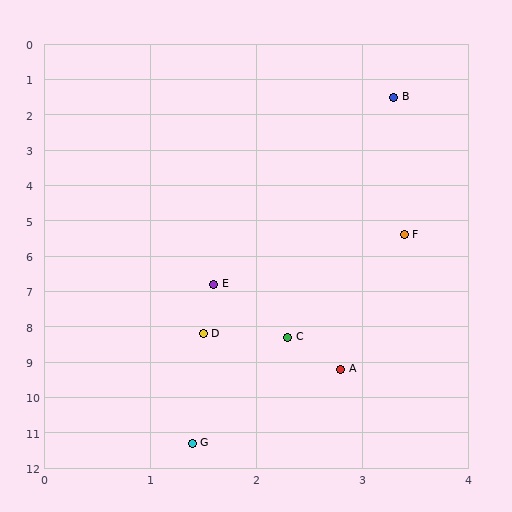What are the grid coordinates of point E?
Point E is at approximately (1.6, 6.8).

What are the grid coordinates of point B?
Point B is at approximately (3.3, 1.5).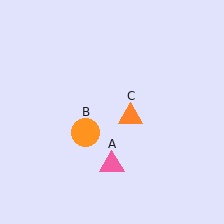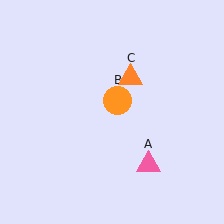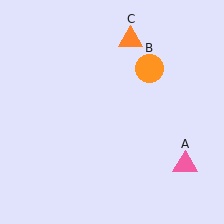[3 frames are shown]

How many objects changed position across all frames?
3 objects changed position: pink triangle (object A), orange circle (object B), orange triangle (object C).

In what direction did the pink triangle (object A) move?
The pink triangle (object A) moved right.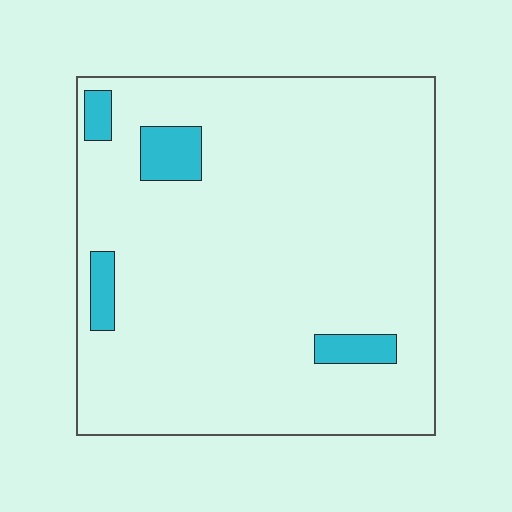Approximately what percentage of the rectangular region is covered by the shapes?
Approximately 5%.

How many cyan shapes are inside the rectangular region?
4.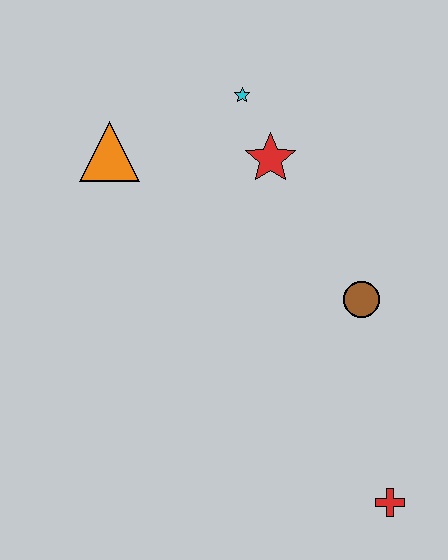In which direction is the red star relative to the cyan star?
The red star is below the cyan star.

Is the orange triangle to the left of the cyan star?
Yes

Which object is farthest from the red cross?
The orange triangle is farthest from the red cross.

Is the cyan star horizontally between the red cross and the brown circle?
No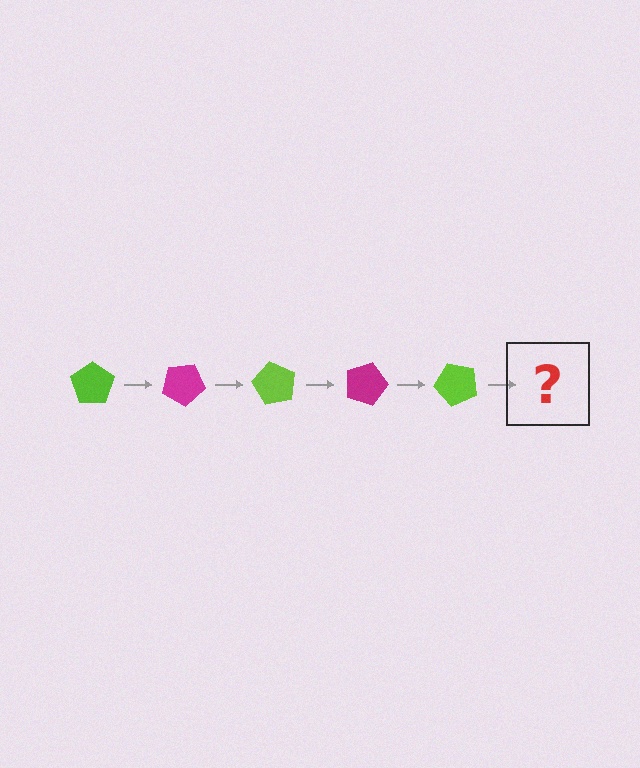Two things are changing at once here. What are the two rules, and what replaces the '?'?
The two rules are that it rotates 30 degrees each step and the color cycles through lime and magenta. The '?' should be a magenta pentagon, rotated 150 degrees from the start.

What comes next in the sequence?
The next element should be a magenta pentagon, rotated 150 degrees from the start.